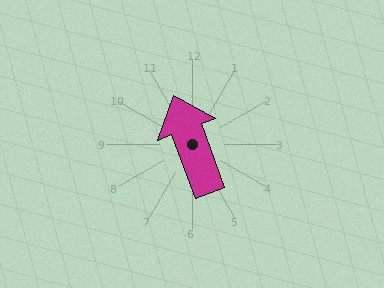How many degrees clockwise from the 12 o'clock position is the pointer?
Approximately 340 degrees.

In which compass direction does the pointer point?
North.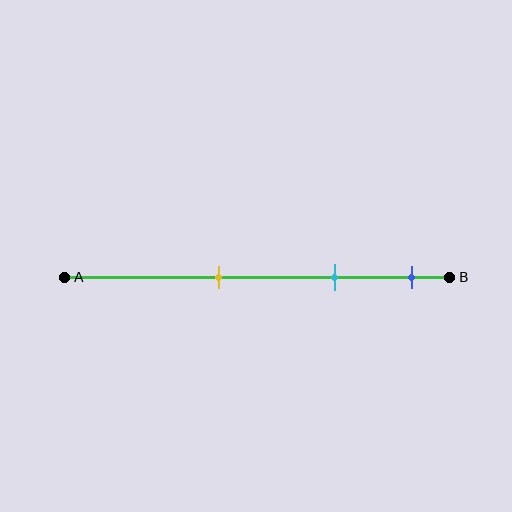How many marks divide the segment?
There are 3 marks dividing the segment.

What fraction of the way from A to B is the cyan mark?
The cyan mark is approximately 70% (0.7) of the way from A to B.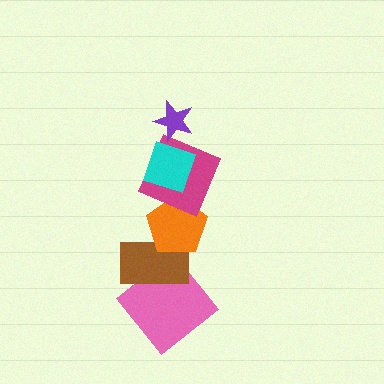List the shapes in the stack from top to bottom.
From top to bottom: the purple star, the cyan square, the magenta square, the orange pentagon, the brown rectangle, the pink diamond.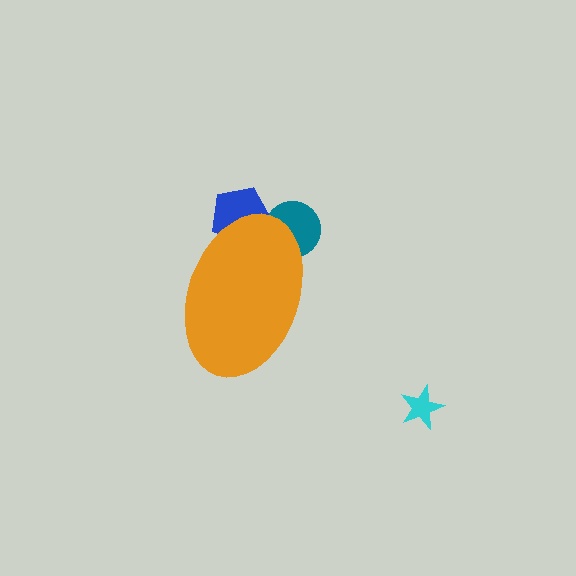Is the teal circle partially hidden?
Yes, the teal circle is partially hidden behind the orange ellipse.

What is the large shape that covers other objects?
An orange ellipse.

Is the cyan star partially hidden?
No, the cyan star is fully visible.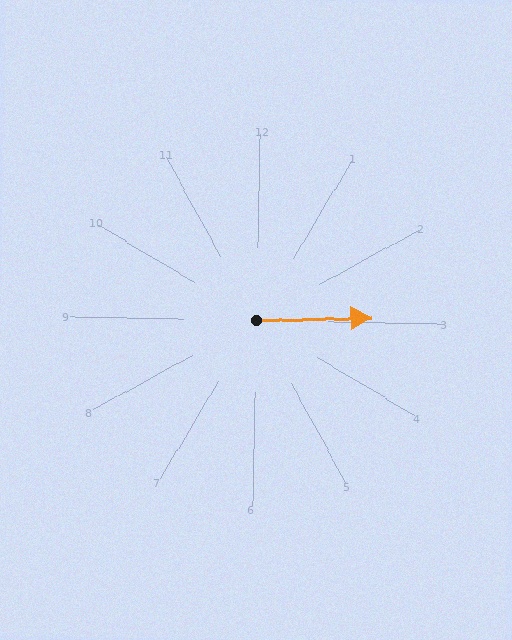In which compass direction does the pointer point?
East.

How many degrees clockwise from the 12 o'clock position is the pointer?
Approximately 88 degrees.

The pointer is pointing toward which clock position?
Roughly 3 o'clock.